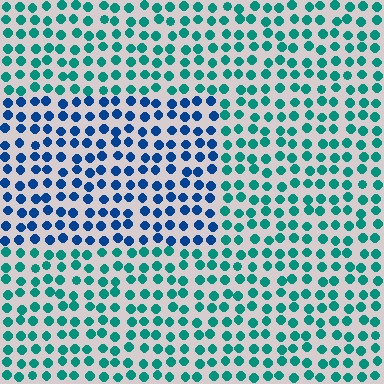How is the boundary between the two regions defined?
The boundary is defined purely by a slight shift in hue (about 44 degrees). Spacing, size, and orientation are identical on both sides.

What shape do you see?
I see a rectangle.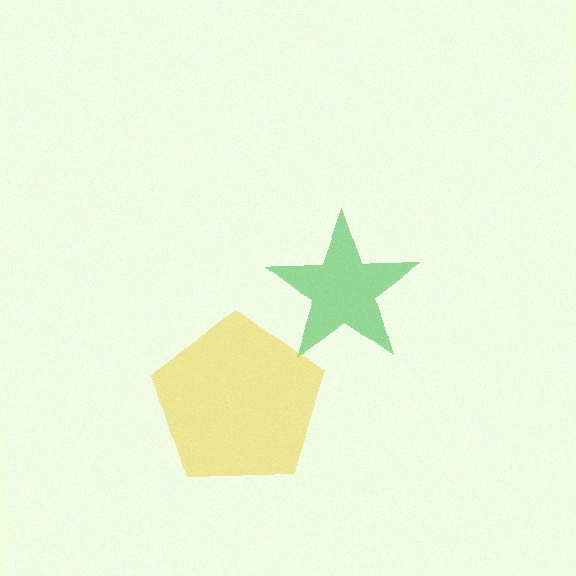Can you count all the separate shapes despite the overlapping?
Yes, there are 2 separate shapes.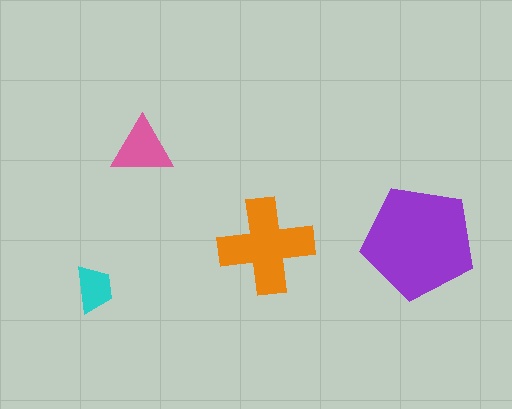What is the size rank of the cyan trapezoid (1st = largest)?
4th.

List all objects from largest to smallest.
The purple pentagon, the orange cross, the pink triangle, the cyan trapezoid.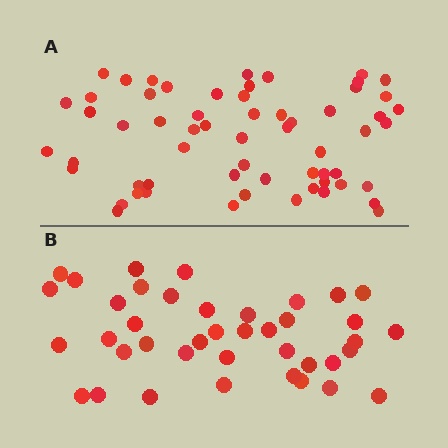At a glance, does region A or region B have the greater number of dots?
Region A (the top region) has more dots.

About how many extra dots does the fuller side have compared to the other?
Region A has approximately 20 more dots than region B.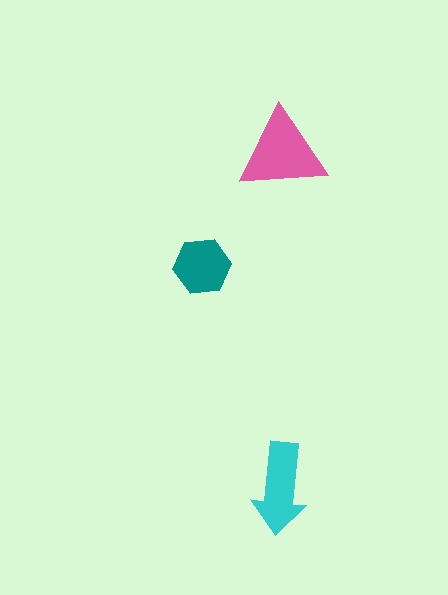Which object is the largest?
The pink triangle.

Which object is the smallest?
The teal hexagon.